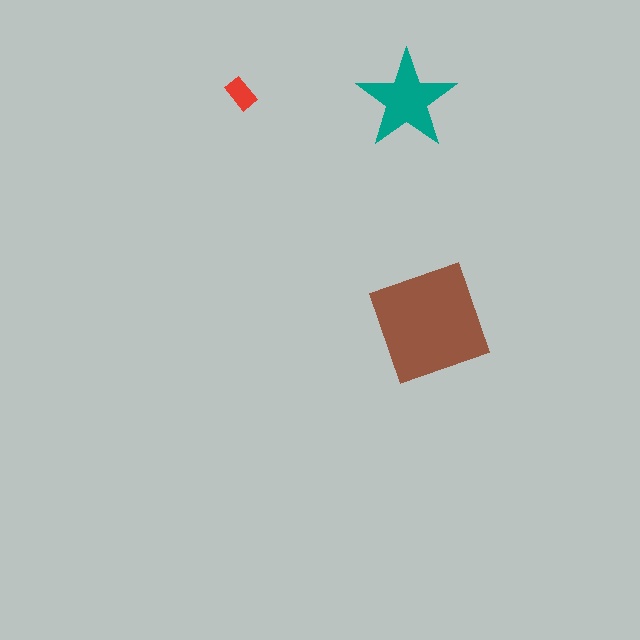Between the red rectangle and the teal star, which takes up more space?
The teal star.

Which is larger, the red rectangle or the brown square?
The brown square.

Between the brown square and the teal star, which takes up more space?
The brown square.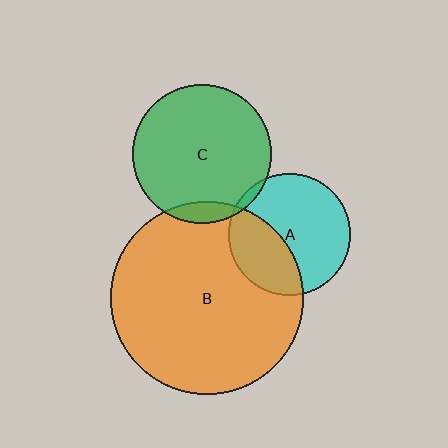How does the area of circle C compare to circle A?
Approximately 1.3 times.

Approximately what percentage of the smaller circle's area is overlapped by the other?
Approximately 35%.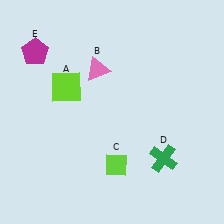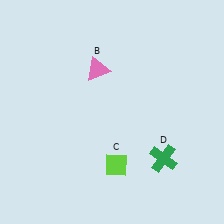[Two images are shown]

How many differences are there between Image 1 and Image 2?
There are 2 differences between the two images.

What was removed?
The magenta pentagon (E), the lime square (A) were removed in Image 2.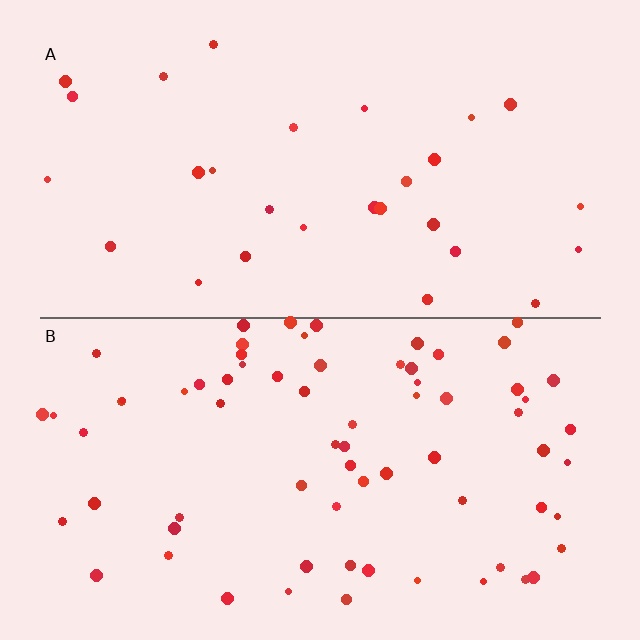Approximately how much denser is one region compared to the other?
Approximately 2.5× — region B over region A.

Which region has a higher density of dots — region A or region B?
B (the bottom).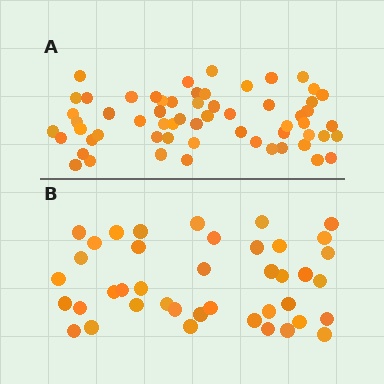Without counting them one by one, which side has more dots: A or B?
Region A (the top region) has more dots.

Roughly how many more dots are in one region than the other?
Region A has approximately 20 more dots than region B.